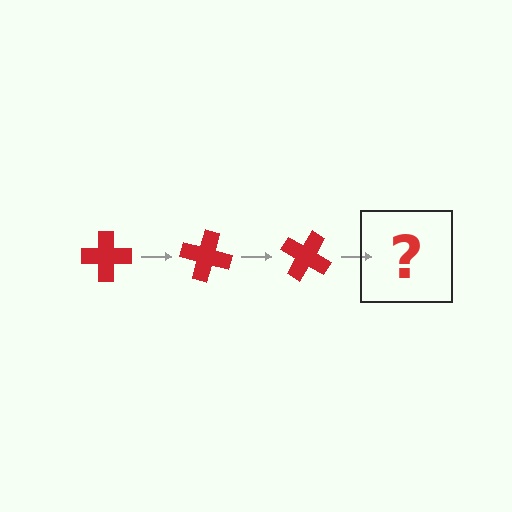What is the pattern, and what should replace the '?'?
The pattern is that the cross rotates 15 degrees each step. The '?' should be a red cross rotated 45 degrees.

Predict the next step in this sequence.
The next step is a red cross rotated 45 degrees.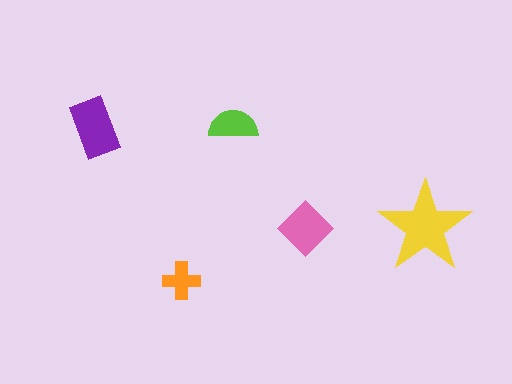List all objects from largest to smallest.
The yellow star, the purple rectangle, the pink diamond, the lime semicircle, the orange cross.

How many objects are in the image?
There are 5 objects in the image.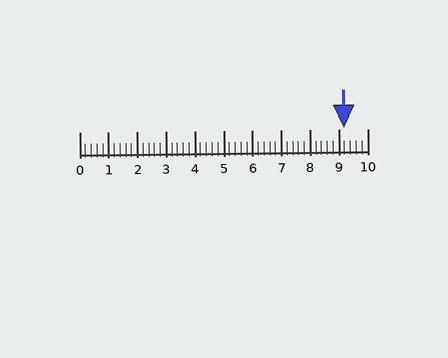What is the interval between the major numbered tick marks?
The major tick marks are spaced 1 units apart.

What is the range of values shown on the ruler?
The ruler shows values from 0 to 10.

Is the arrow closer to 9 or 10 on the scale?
The arrow is closer to 9.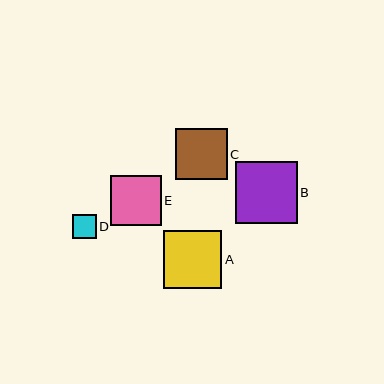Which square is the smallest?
Square D is the smallest with a size of approximately 24 pixels.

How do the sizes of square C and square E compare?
Square C and square E are approximately the same size.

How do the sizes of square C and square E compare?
Square C and square E are approximately the same size.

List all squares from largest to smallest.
From largest to smallest: B, A, C, E, D.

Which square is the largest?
Square B is the largest with a size of approximately 62 pixels.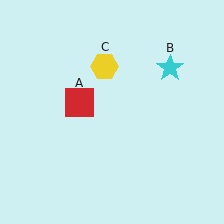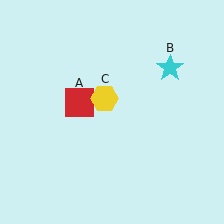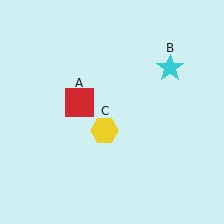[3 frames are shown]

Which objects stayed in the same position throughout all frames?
Red square (object A) and cyan star (object B) remained stationary.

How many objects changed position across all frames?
1 object changed position: yellow hexagon (object C).